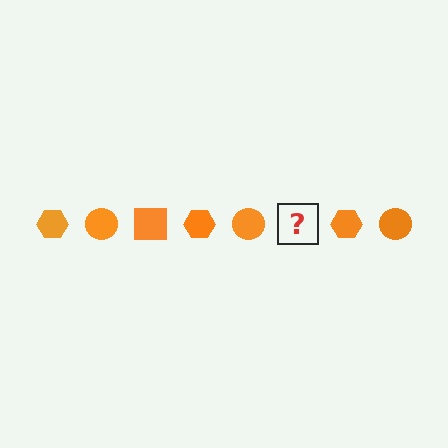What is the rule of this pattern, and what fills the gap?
The rule is that the pattern cycles through hexagon, circle, square shapes in orange. The gap should be filled with an orange square.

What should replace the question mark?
The question mark should be replaced with an orange square.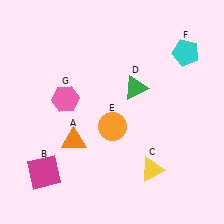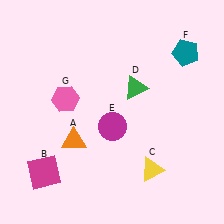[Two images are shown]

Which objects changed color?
E changed from orange to magenta. F changed from cyan to teal.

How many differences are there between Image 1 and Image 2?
There are 2 differences between the two images.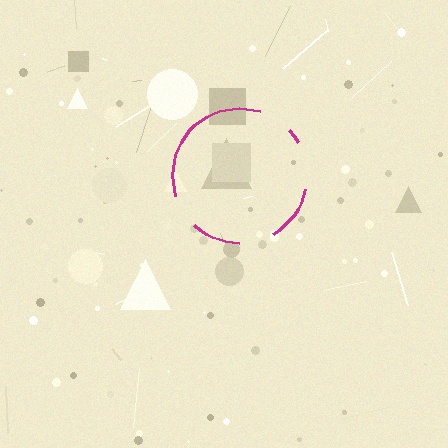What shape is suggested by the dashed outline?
The dashed outline suggests a circle.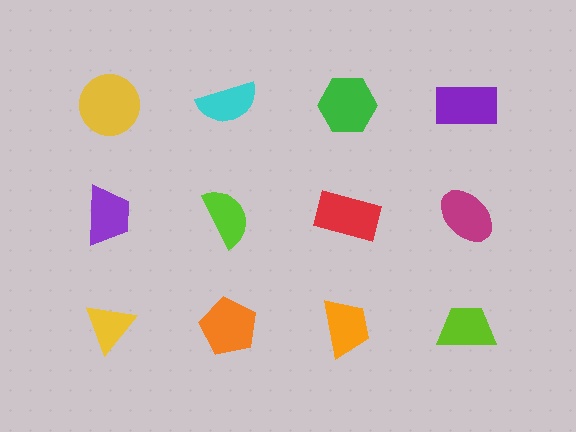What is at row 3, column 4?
A lime trapezoid.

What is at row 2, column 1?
A purple trapezoid.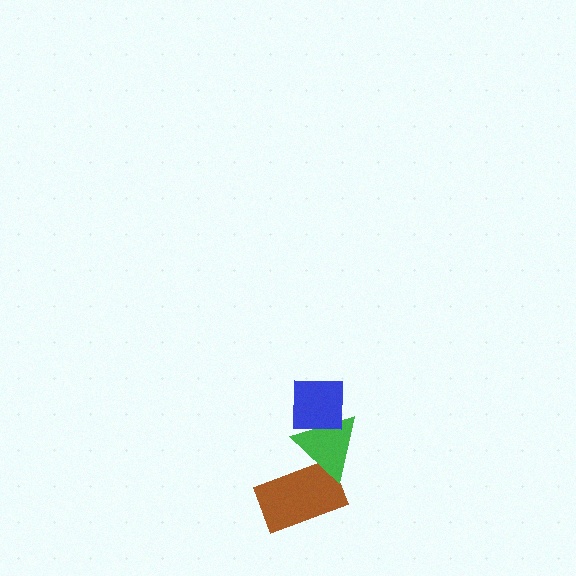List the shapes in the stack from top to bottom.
From top to bottom: the blue square, the green triangle, the brown rectangle.